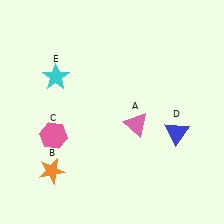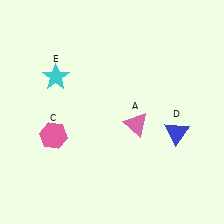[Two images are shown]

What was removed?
The orange star (B) was removed in Image 2.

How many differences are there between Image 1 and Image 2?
There is 1 difference between the two images.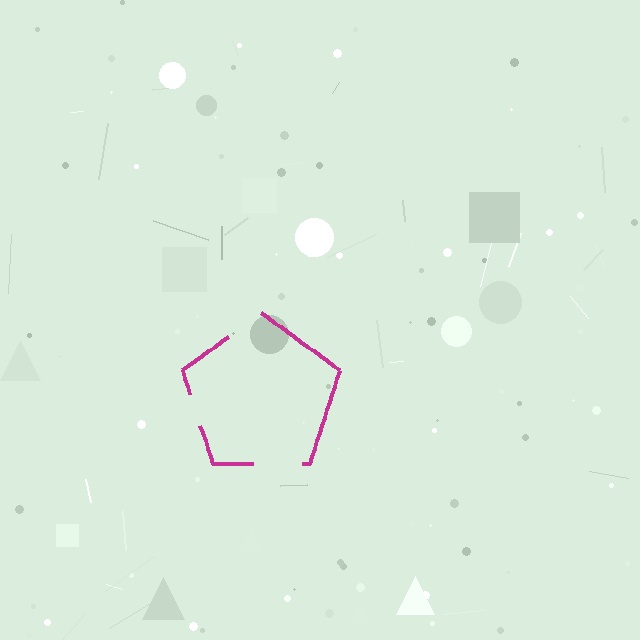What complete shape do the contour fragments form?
The contour fragments form a pentagon.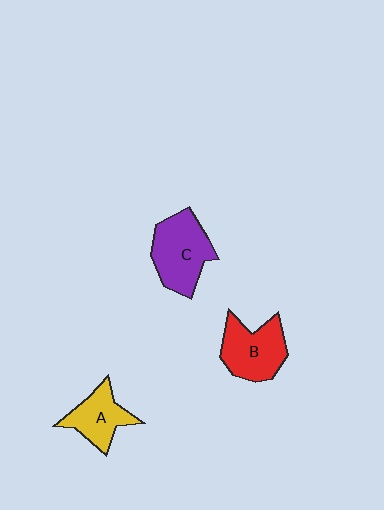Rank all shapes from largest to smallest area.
From largest to smallest: C (purple), B (red), A (yellow).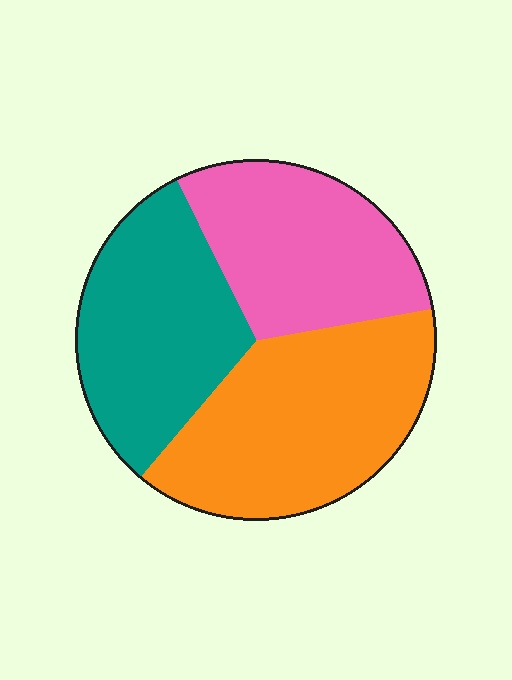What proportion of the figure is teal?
Teal covers around 30% of the figure.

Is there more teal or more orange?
Orange.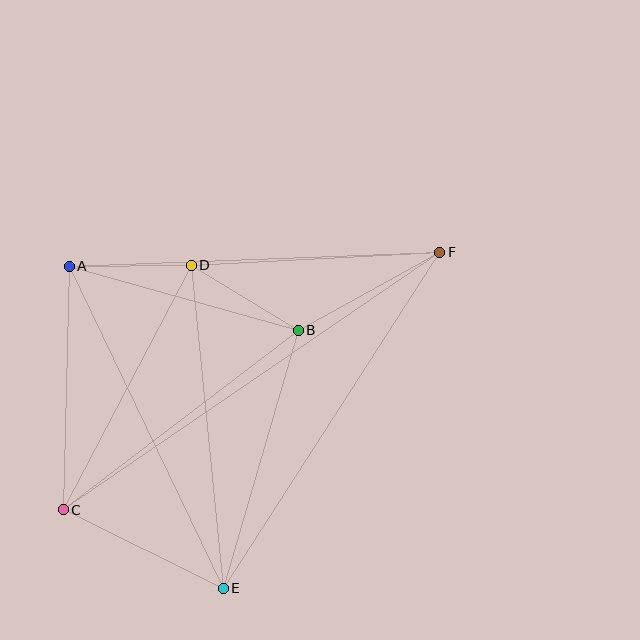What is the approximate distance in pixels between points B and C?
The distance between B and C is approximately 296 pixels.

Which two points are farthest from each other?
Points C and F are farthest from each other.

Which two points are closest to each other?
Points A and D are closest to each other.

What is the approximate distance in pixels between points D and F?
The distance between D and F is approximately 249 pixels.